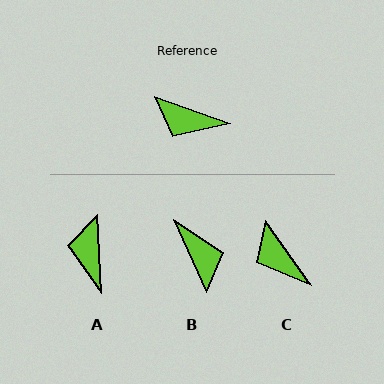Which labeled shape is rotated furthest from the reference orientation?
B, about 134 degrees away.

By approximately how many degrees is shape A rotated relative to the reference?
Approximately 67 degrees clockwise.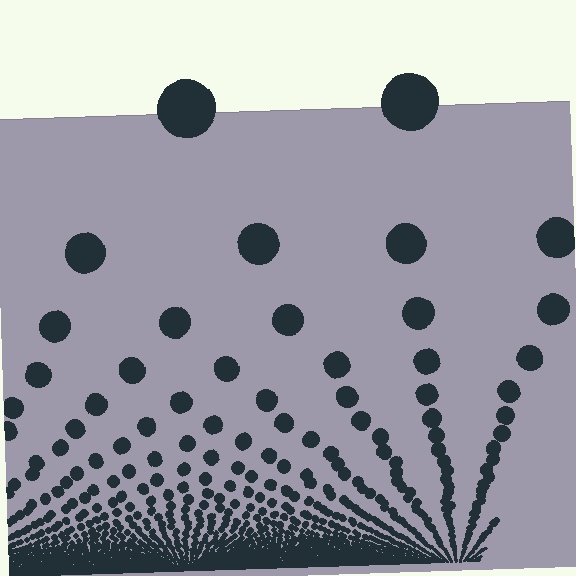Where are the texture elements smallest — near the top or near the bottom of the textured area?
Near the bottom.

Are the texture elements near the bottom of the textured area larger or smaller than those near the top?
Smaller. The gradient is inverted — elements near the bottom are smaller and denser.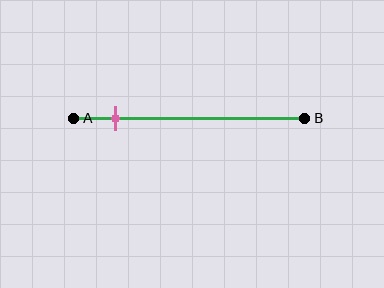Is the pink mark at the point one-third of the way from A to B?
No, the mark is at about 20% from A, not at the 33% one-third point.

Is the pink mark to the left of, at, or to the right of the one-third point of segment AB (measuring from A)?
The pink mark is to the left of the one-third point of segment AB.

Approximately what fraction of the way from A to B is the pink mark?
The pink mark is approximately 20% of the way from A to B.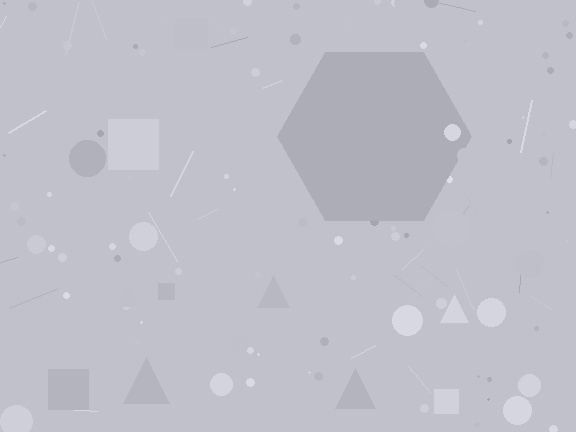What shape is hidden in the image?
A hexagon is hidden in the image.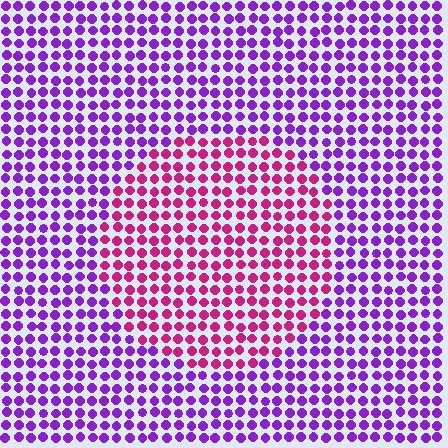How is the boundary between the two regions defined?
The boundary is defined purely by a slight shift in hue (about 47 degrees). Spacing, size, and orientation are identical on both sides.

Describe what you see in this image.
The image is filled with small purple elements in a uniform arrangement. A circle-shaped region is visible where the elements are tinted to a slightly different hue, forming a subtle color boundary.